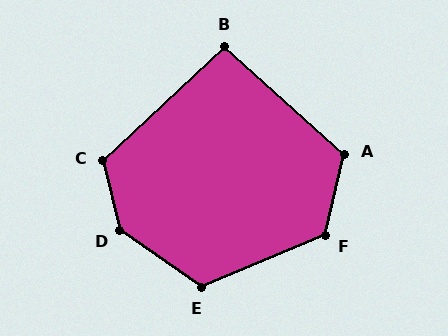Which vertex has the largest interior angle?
D, at approximately 139 degrees.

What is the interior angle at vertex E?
Approximately 122 degrees (obtuse).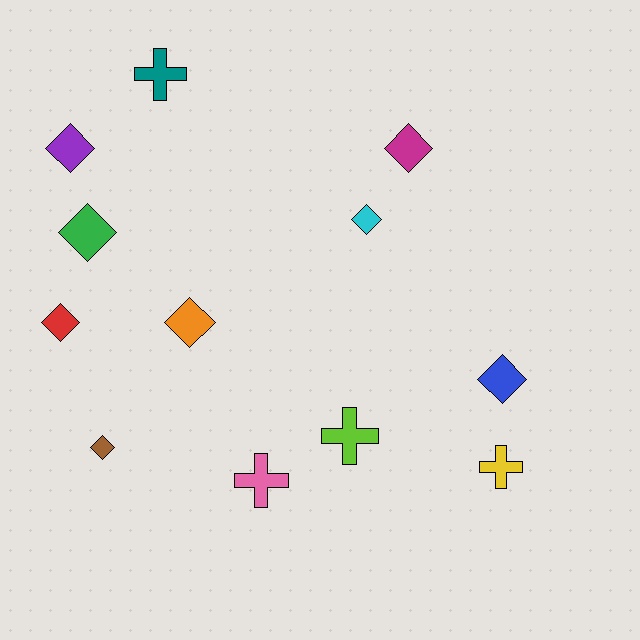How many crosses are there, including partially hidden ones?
There are 4 crosses.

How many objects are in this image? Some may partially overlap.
There are 12 objects.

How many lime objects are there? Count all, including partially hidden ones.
There is 1 lime object.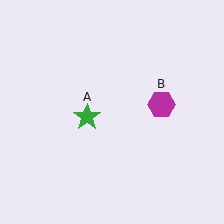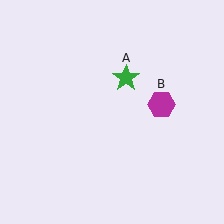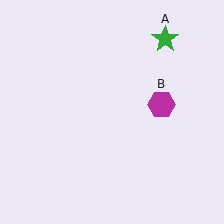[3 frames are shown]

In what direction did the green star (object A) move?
The green star (object A) moved up and to the right.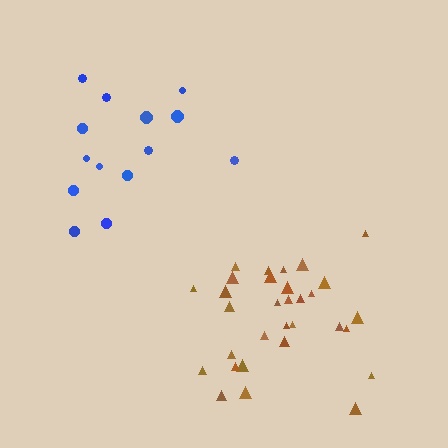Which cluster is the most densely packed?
Brown.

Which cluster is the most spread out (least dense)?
Blue.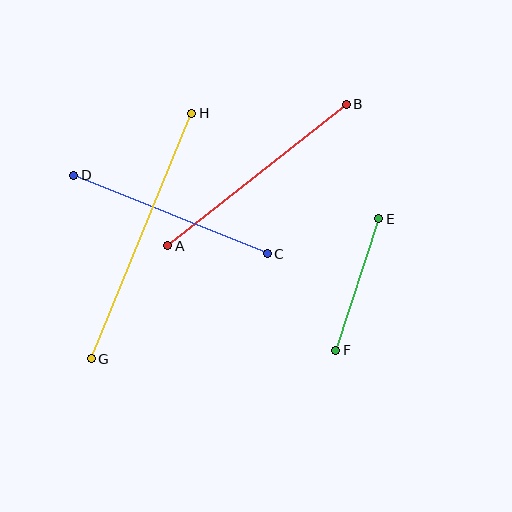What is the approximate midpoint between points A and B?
The midpoint is at approximately (257, 175) pixels.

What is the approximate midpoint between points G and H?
The midpoint is at approximately (142, 236) pixels.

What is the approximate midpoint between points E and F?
The midpoint is at approximately (357, 285) pixels.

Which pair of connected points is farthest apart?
Points G and H are farthest apart.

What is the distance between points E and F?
The distance is approximately 138 pixels.